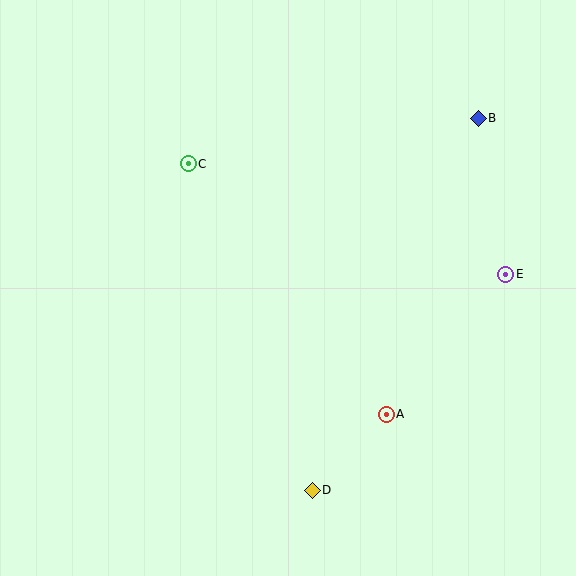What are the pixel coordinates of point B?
Point B is at (478, 118).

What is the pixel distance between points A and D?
The distance between A and D is 106 pixels.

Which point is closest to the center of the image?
Point C at (188, 164) is closest to the center.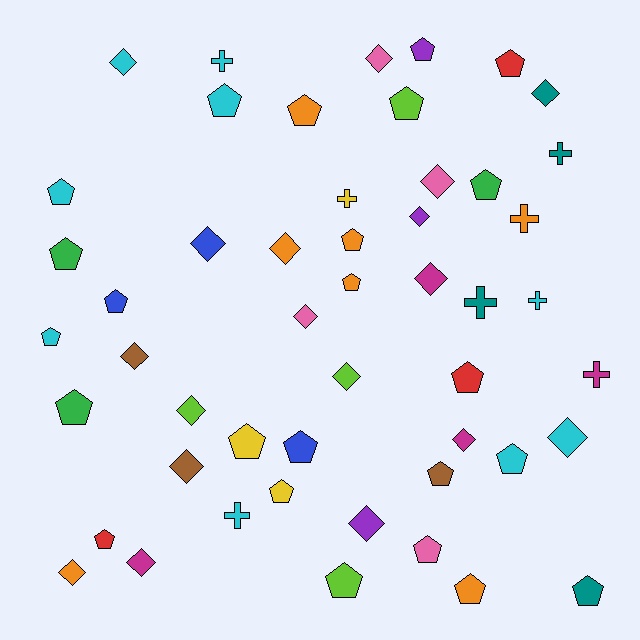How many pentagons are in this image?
There are 24 pentagons.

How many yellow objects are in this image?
There are 3 yellow objects.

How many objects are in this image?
There are 50 objects.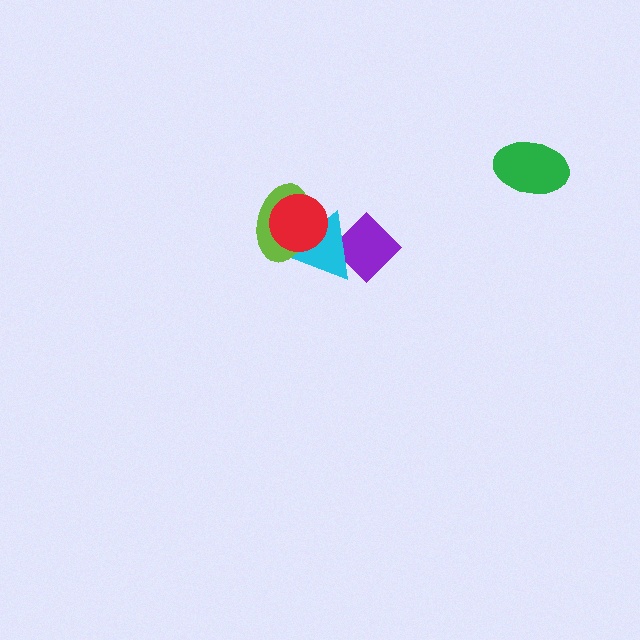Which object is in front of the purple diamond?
The cyan triangle is in front of the purple diamond.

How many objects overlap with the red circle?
2 objects overlap with the red circle.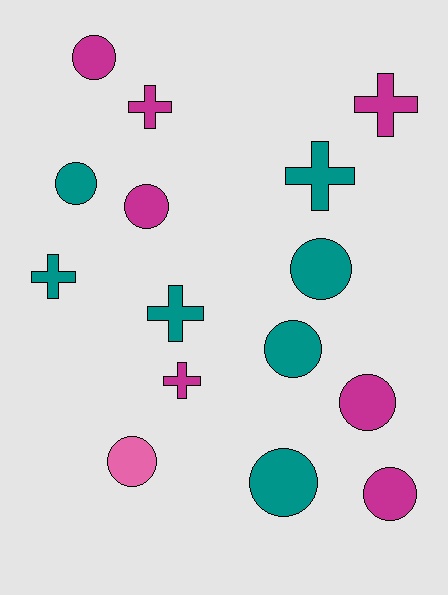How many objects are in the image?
There are 15 objects.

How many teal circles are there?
There are 4 teal circles.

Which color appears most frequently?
Teal, with 7 objects.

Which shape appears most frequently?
Circle, with 9 objects.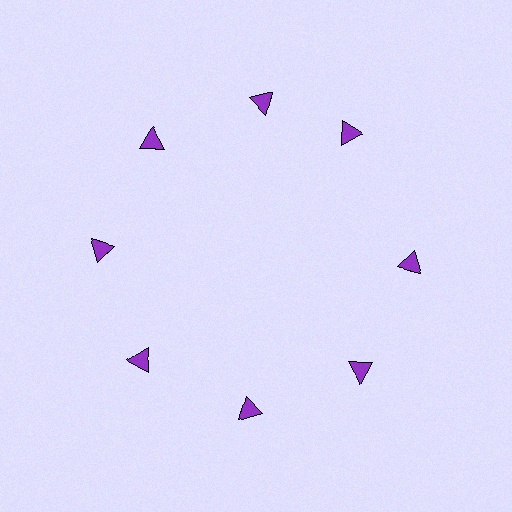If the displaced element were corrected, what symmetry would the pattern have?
It would have 8-fold rotational symmetry — the pattern would map onto itself every 45 degrees.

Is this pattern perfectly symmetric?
No. The 8 purple triangles are arranged in a ring, but one element near the 2 o'clock position is rotated out of alignment along the ring, breaking the 8-fold rotational symmetry.